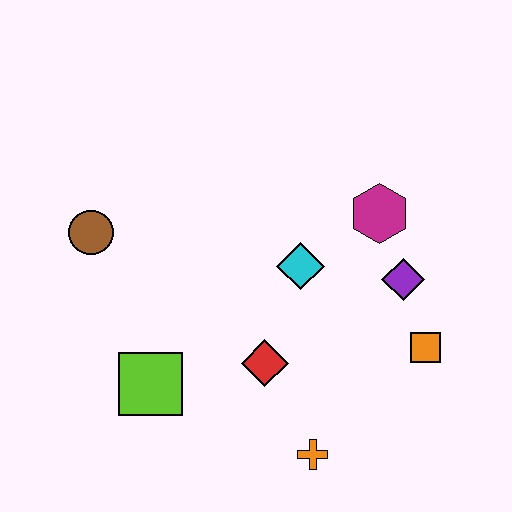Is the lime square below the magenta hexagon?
Yes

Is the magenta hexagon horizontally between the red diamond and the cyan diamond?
No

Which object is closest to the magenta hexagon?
The purple diamond is closest to the magenta hexagon.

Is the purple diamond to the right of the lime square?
Yes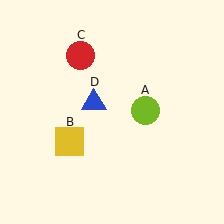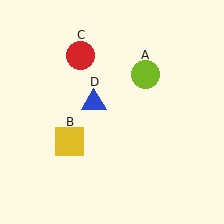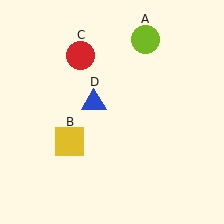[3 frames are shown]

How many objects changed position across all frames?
1 object changed position: lime circle (object A).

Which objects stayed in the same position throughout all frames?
Yellow square (object B) and red circle (object C) and blue triangle (object D) remained stationary.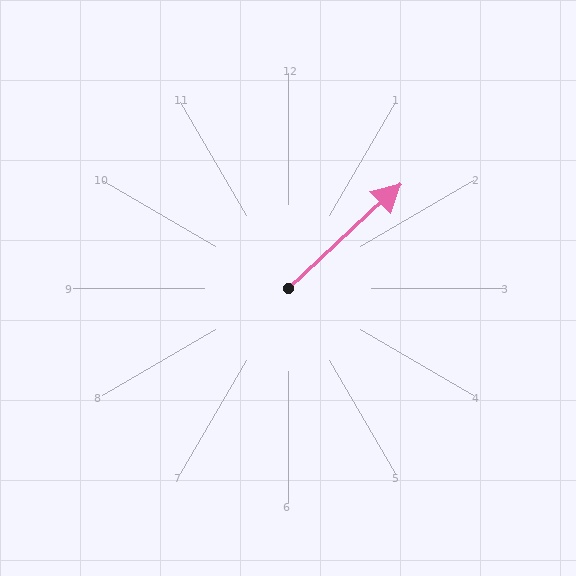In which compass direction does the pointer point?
Northeast.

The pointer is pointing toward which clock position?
Roughly 2 o'clock.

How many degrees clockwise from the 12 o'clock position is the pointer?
Approximately 47 degrees.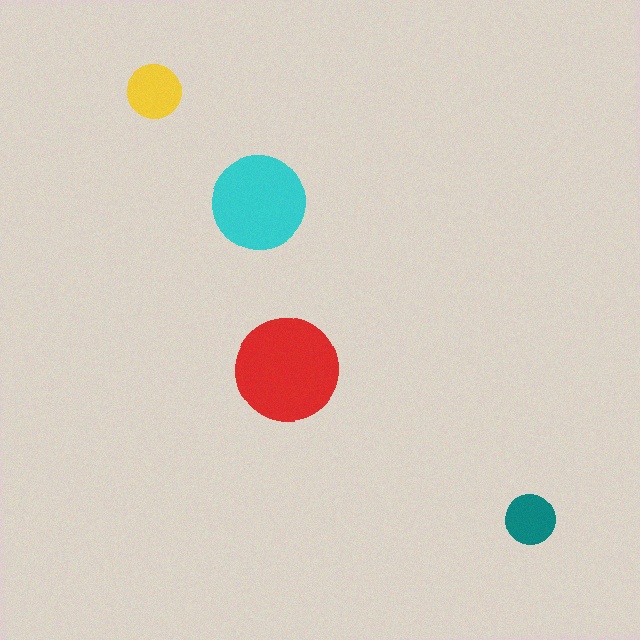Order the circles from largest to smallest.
the red one, the cyan one, the yellow one, the teal one.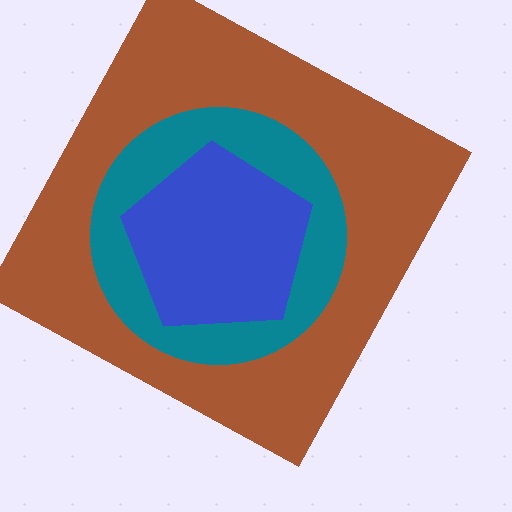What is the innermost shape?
The blue pentagon.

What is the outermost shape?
The brown square.